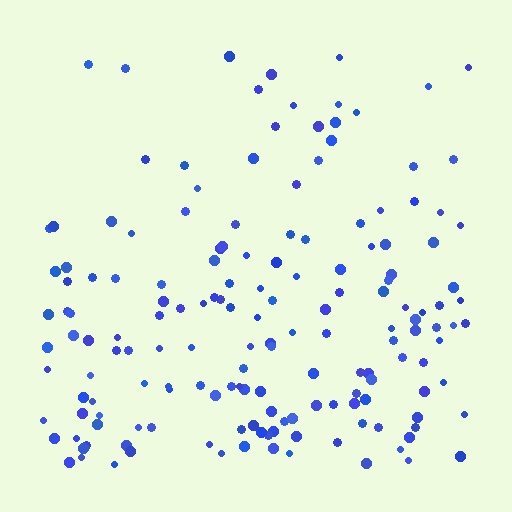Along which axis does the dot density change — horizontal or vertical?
Vertical.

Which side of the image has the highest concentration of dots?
The bottom.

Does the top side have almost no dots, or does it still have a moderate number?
Still a moderate number, just noticeably fewer than the bottom.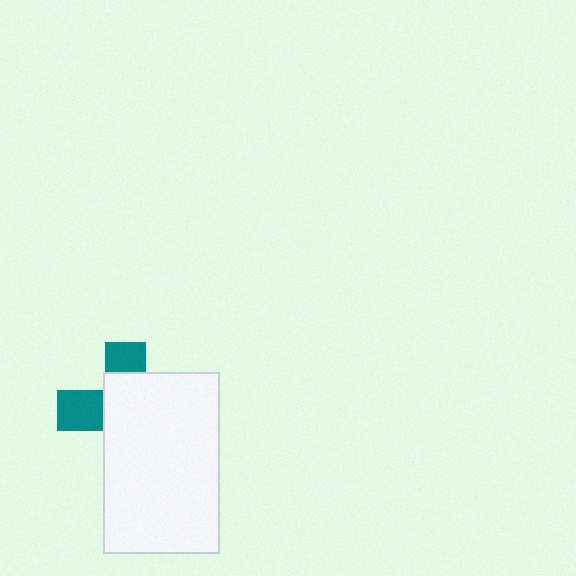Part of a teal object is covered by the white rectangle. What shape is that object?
It is a cross.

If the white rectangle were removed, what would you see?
You would see the complete teal cross.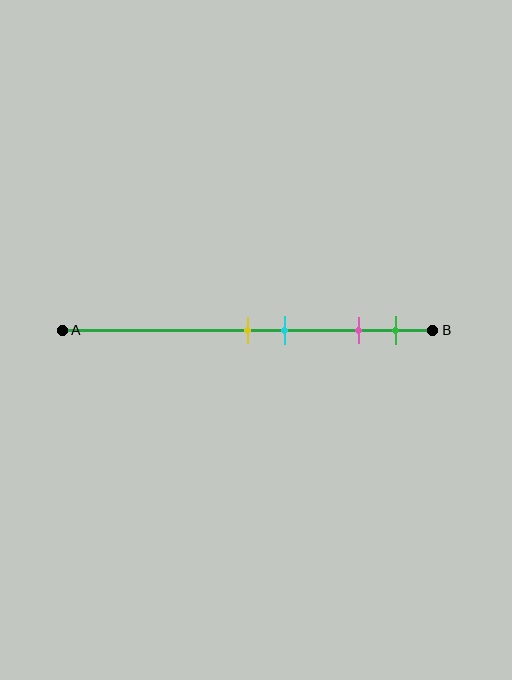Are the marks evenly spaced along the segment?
No, the marks are not evenly spaced.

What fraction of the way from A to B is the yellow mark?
The yellow mark is approximately 50% (0.5) of the way from A to B.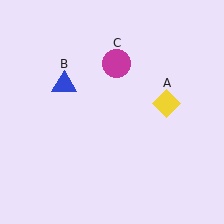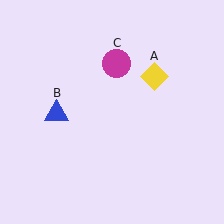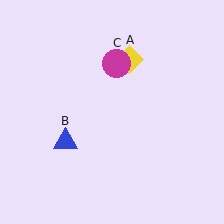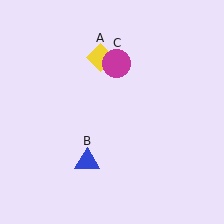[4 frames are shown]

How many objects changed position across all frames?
2 objects changed position: yellow diamond (object A), blue triangle (object B).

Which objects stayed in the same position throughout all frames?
Magenta circle (object C) remained stationary.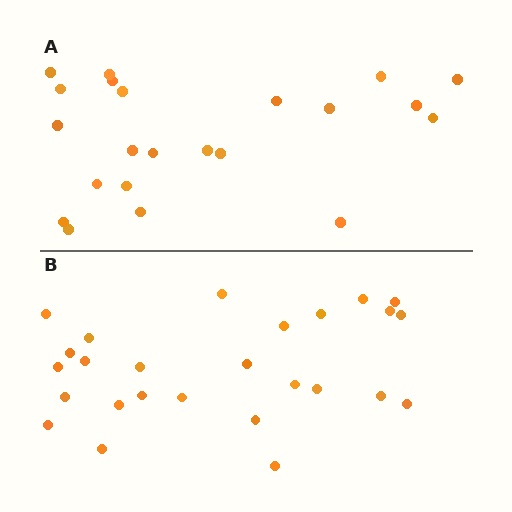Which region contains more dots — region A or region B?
Region B (the bottom region) has more dots.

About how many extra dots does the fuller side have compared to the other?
Region B has about 4 more dots than region A.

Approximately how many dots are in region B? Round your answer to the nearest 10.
About 30 dots. (The exact count is 26, which rounds to 30.)